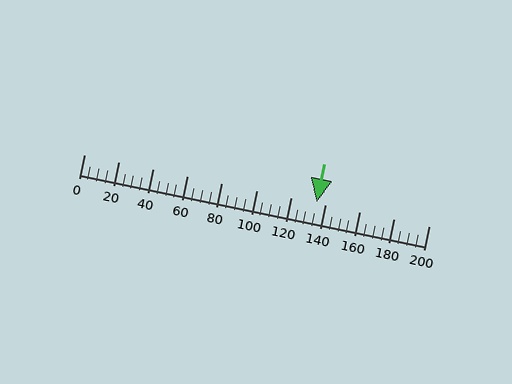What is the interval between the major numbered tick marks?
The major tick marks are spaced 20 units apart.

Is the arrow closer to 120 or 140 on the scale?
The arrow is closer to 140.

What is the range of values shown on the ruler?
The ruler shows values from 0 to 200.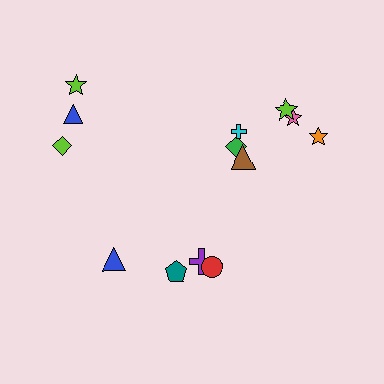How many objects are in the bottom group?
There are 4 objects.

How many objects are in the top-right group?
There are 6 objects.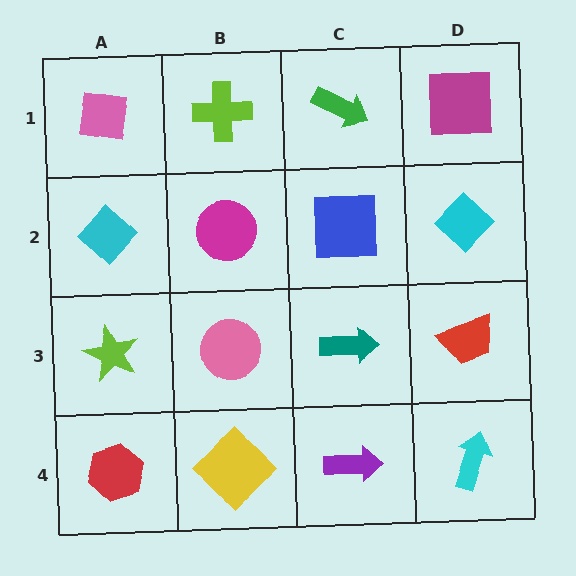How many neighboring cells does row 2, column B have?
4.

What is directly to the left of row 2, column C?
A magenta circle.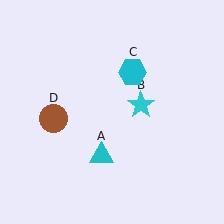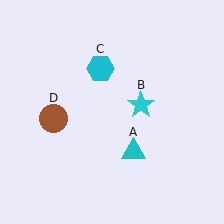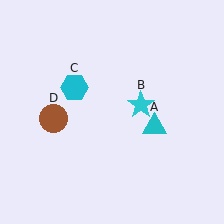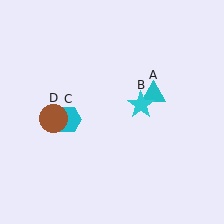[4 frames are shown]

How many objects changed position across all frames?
2 objects changed position: cyan triangle (object A), cyan hexagon (object C).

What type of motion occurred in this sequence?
The cyan triangle (object A), cyan hexagon (object C) rotated counterclockwise around the center of the scene.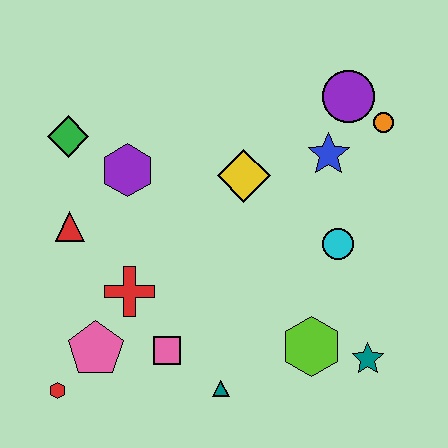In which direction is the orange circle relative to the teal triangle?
The orange circle is above the teal triangle.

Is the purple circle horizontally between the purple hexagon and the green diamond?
No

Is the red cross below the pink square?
No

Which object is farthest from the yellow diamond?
The red hexagon is farthest from the yellow diamond.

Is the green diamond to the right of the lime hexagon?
No